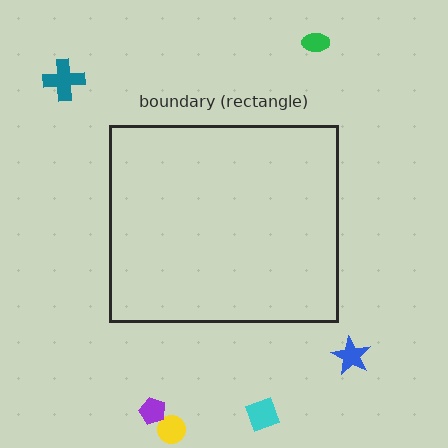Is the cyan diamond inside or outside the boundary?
Outside.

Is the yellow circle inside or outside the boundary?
Outside.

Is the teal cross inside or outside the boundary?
Outside.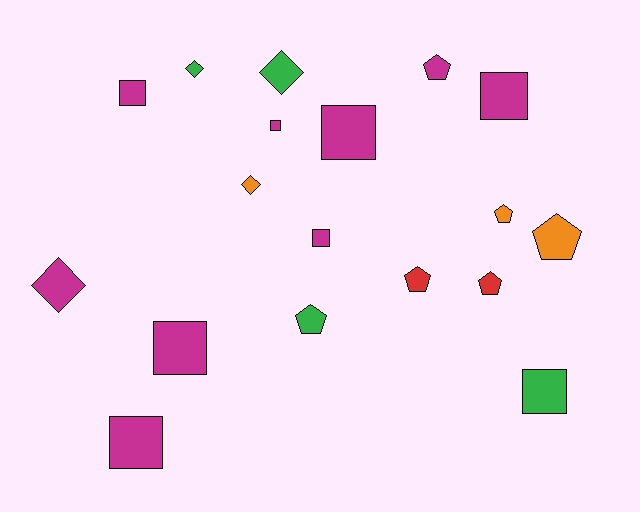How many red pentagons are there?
There are 2 red pentagons.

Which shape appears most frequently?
Square, with 8 objects.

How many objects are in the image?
There are 18 objects.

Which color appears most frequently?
Magenta, with 9 objects.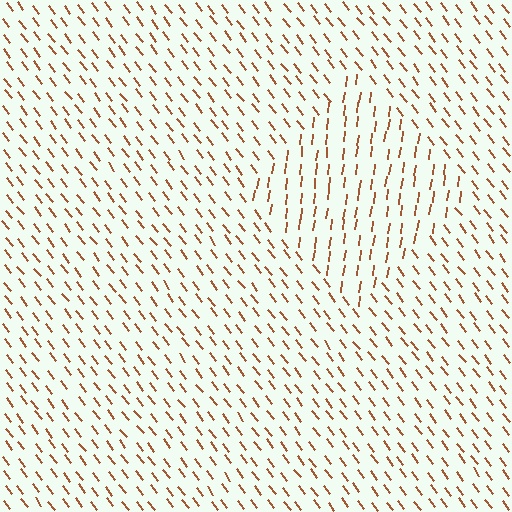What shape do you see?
I see a diamond.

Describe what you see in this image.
The image is filled with small brown line segments. A diamond region in the image has lines oriented differently from the surrounding lines, creating a visible texture boundary.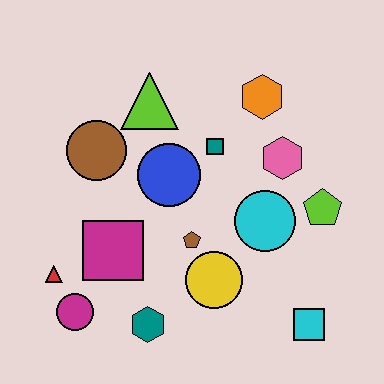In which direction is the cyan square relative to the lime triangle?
The cyan square is below the lime triangle.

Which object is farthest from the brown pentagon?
The orange hexagon is farthest from the brown pentagon.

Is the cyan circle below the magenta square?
No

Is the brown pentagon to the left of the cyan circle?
Yes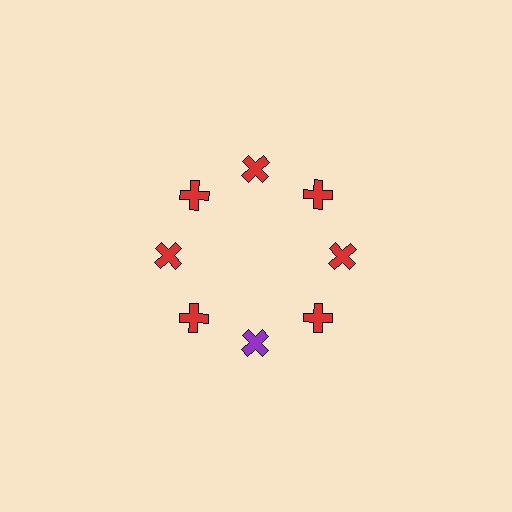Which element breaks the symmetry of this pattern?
The purple cross at roughly the 6 o'clock position breaks the symmetry. All other shapes are red crosses.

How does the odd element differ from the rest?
It has a different color: purple instead of red.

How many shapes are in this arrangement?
There are 8 shapes arranged in a ring pattern.